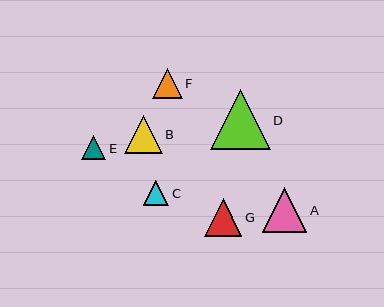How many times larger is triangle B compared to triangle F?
Triangle B is approximately 1.3 times the size of triangle F.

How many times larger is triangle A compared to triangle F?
Triangle A is approximately 1.5 times the size of triangle F.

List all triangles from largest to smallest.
From largest to smallest: D, A, G, B, F, C, E.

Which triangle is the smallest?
Triangle E is the smallest with a size of approximately 24 pixels.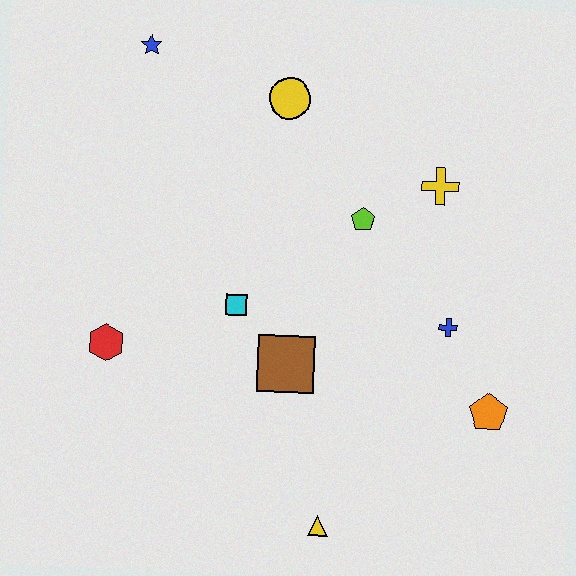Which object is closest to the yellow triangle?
The brown square is closest to the yellow triangle.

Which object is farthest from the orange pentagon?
The blue star is farthest from the orange pentagon.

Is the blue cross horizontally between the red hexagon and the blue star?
No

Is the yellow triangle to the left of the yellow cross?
Yes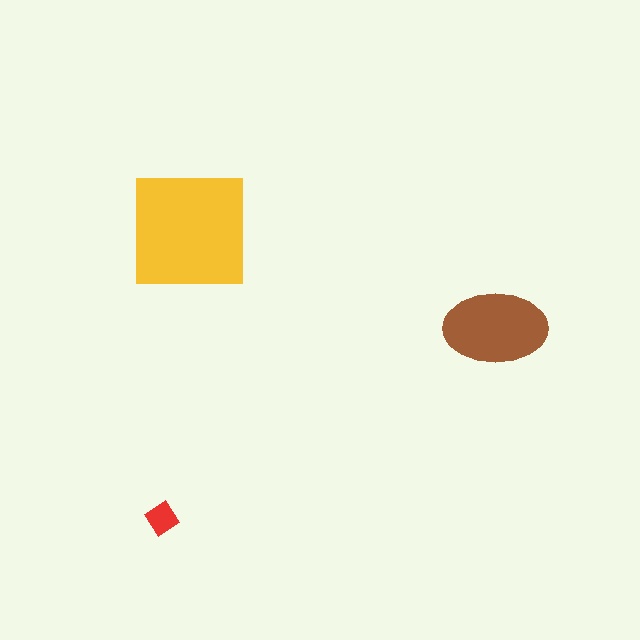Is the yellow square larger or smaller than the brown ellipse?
Larger.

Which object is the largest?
The yellow square.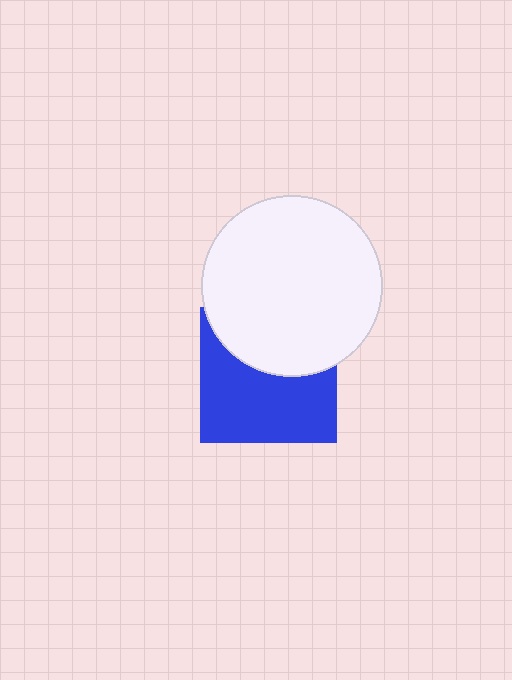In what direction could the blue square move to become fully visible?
The blue square could move down. That would shift it out from behind the white circle entirely.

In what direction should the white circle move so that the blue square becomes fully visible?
The white circle should move up. That is the shortest direction to clear the overlap and leave the blue square fully visible.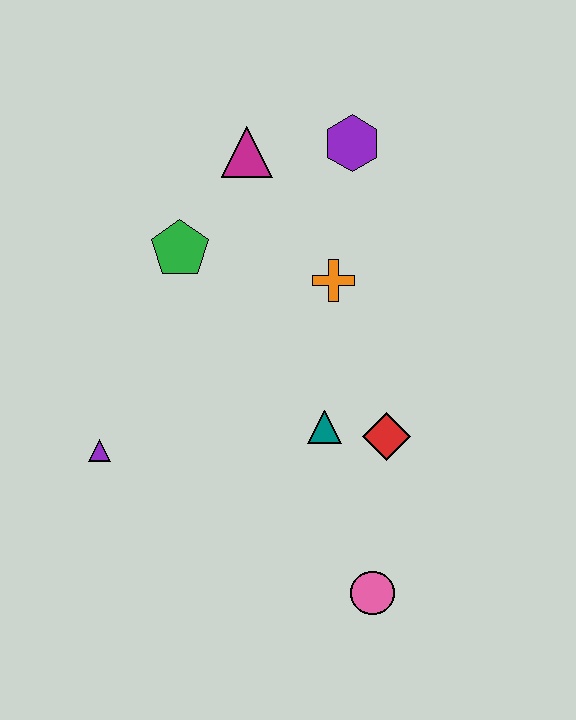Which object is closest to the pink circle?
The red diamond is closest to the pink circle.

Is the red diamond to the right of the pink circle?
Yes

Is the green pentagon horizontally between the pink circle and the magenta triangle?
No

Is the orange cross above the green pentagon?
No